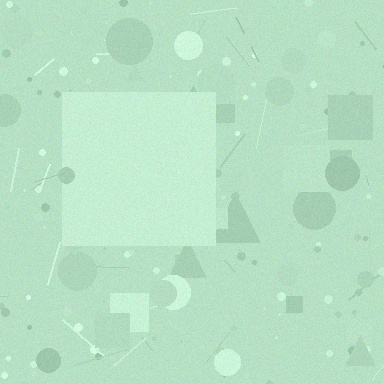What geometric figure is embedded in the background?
A square is embedded in the background.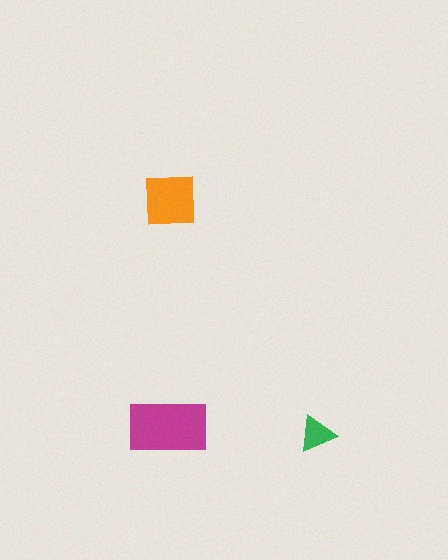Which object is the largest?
The magenta rectangle.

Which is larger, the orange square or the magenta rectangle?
The magenta rectangle.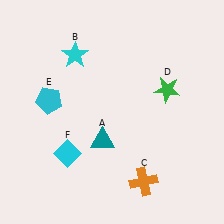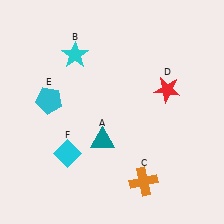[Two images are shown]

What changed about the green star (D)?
In Image 1, D is green. In Image 2, it changed to red.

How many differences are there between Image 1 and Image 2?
There is 1 difference between the two images.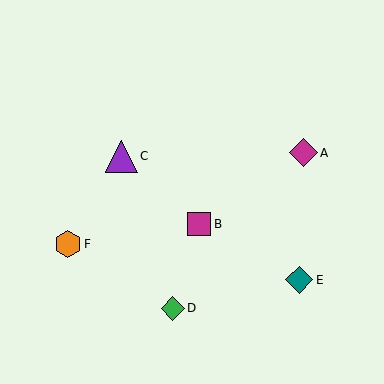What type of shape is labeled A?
Shape A is a magenta diamond.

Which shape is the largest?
The purple triangle (labeled C) is the largest.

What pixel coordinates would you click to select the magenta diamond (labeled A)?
Click at (303, 153) to select the magenta diamond A.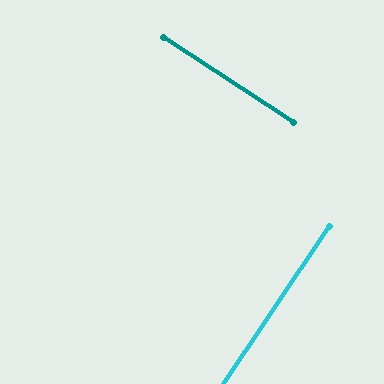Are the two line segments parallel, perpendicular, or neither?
Perpendicular — they meet at approximately 89°.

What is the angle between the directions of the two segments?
Approximately 89 degrees.